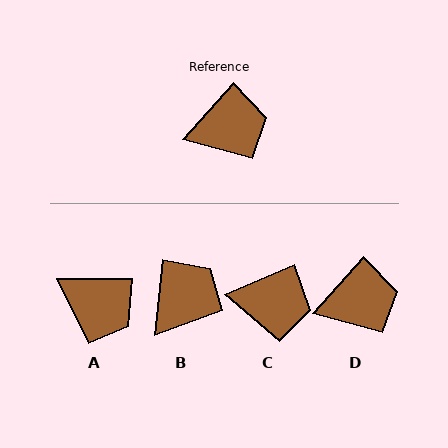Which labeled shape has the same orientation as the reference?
D.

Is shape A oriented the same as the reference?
No, it is off by about 48 degrees.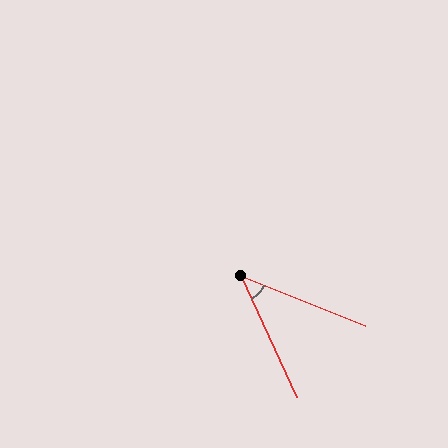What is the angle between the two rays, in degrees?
Approximately 44 degrees.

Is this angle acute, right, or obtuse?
It is acute.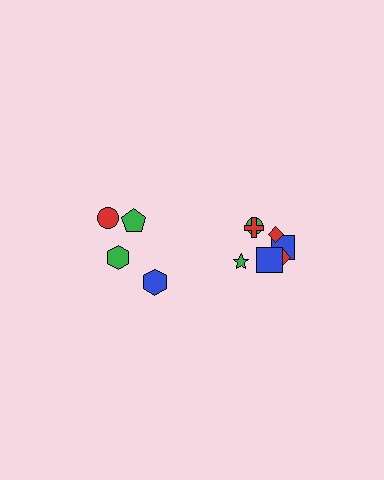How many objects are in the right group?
There are 7 objects.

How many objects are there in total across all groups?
There are 11 objects.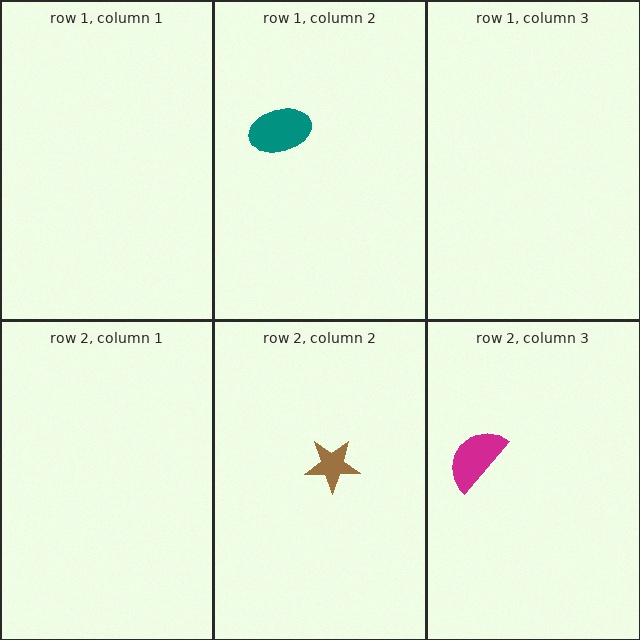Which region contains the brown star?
The row 2, column 2 region.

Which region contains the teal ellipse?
The row 1, column 2 region.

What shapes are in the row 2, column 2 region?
The brown star.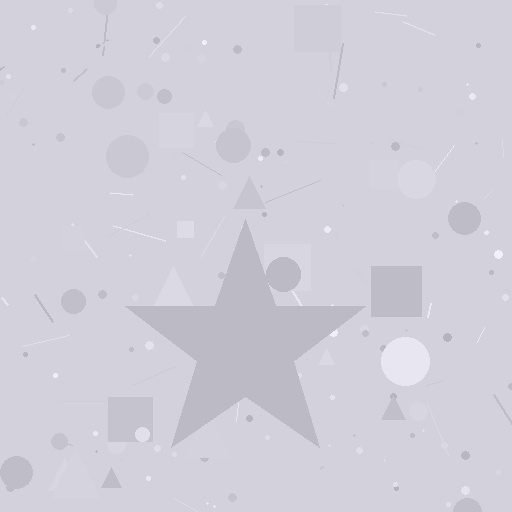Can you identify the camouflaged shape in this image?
The camouflaged shape is a star.